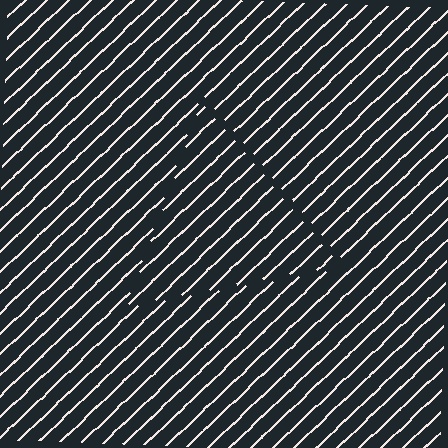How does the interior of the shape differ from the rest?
The interior of the shape contains the same grating, shifted by half a period — the contour is defined by the phase discontinuity where line-ends from the inner and outer gratings abut.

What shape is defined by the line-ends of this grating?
An illusory triangle. The interior of the shape contains the same grating, shifted by half a period — the contour is defined by the phase discontinuity where line-ends from the inner and outer gratings abut.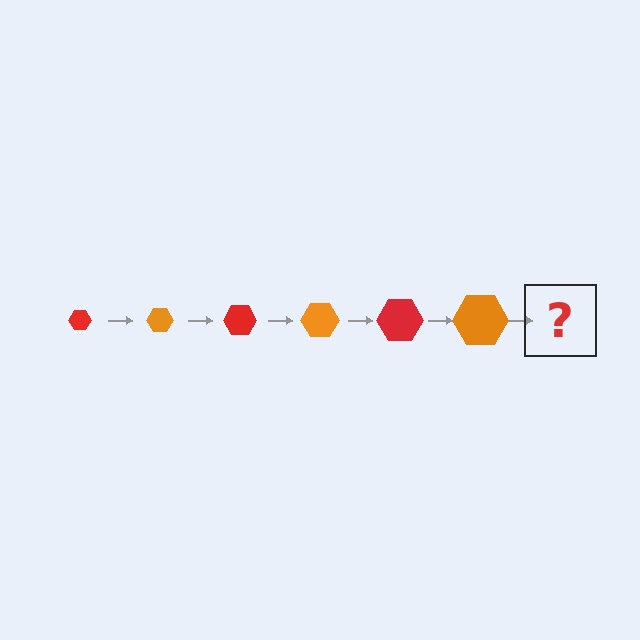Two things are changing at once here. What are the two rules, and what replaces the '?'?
The two rules are that the hexagon grows larger each step and the color cycles through red and orange. The '?' should be a red hexagon, larger than the previous one.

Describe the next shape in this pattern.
It should be a red hexagon, larger than the previous one.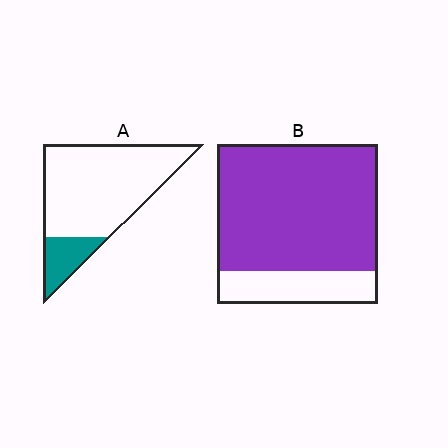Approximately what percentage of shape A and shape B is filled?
A is approximately 20% and B is approximately 80%.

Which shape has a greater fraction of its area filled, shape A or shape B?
Shape B.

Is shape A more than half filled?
No.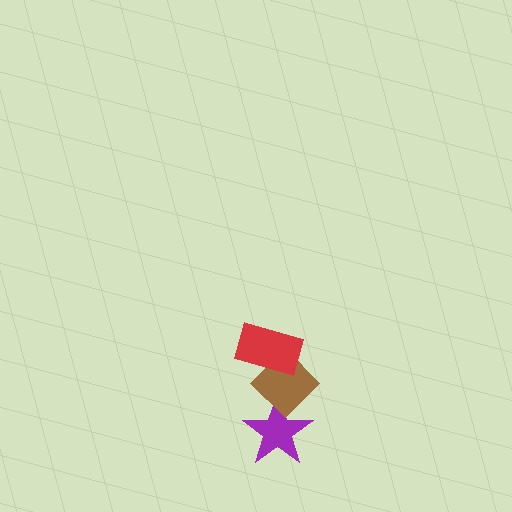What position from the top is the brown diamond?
The brown diamond is 2nd from the top.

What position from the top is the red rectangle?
The red rectangle is 1st from the top.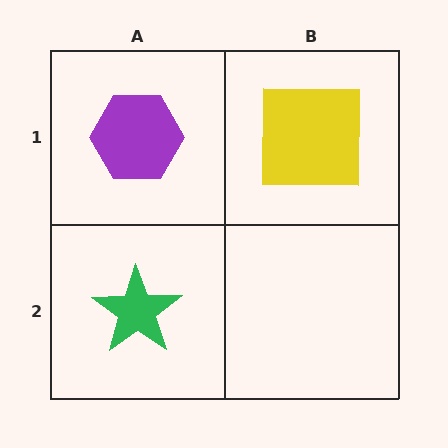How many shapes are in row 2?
1 shape.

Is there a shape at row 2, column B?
No, that cell is empty.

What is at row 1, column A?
A purple hexagon.